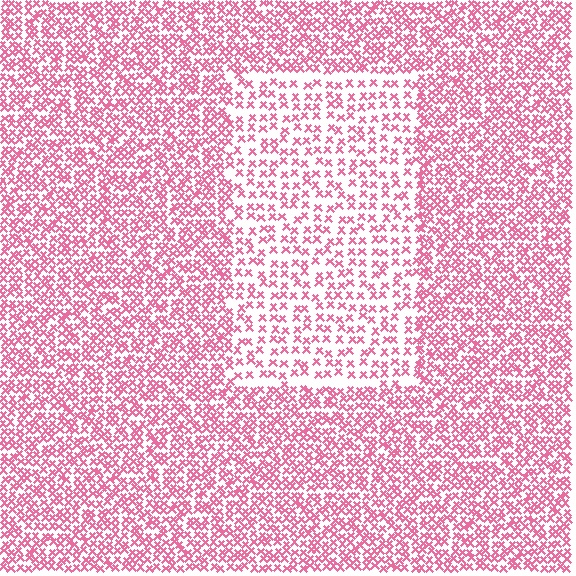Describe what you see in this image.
The image contains small pink elements arranged at two different densities. A rectangle-shaped region is visible where the elements are less densely packed than the surrounding area.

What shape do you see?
I see a rectangle.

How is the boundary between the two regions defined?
The boundary is defined by a change in element density (approximately 1.9x ratio). All elements are the same color, size, and shape.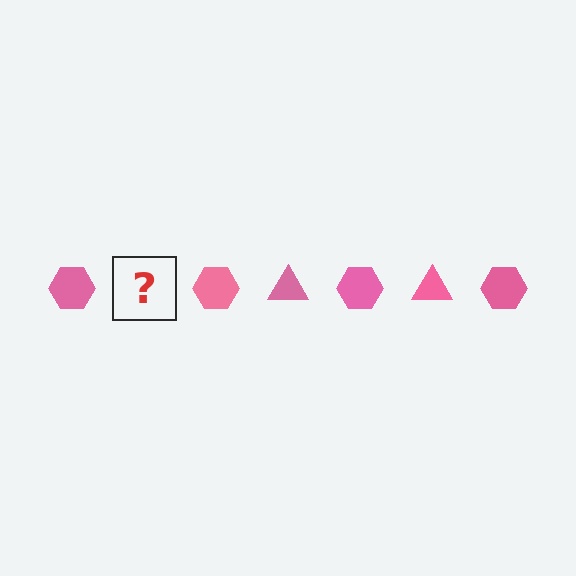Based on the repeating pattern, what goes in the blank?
The blank should be a pink triangle.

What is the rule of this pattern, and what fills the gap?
The rule is that the pattern cycles through hexagon, triangle shapes in pink. The gap should be filled with a pink triangle.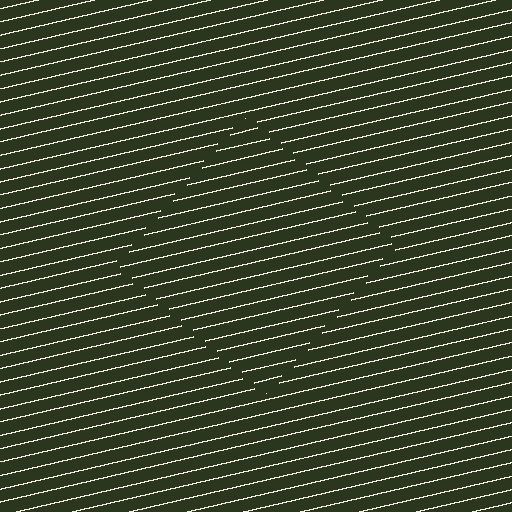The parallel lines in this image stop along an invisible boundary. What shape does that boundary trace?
An illusory square. The interior of the shape contains the same grating, shifted by half a period — the contour is defined by the phase discontinuity where line-ends from the inner and outer gratings abut.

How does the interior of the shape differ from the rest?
The interior of the shape contains the same grating, shifted by half a period — the contour is defined by the phase discontinuity where line-ends from the inner and outer gratings abut.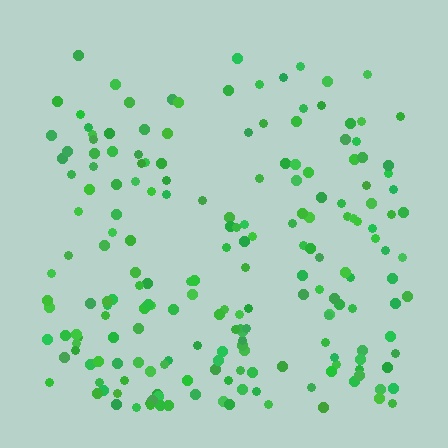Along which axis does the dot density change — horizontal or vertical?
Vertical.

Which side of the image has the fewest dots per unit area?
The top.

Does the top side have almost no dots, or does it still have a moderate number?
Still a moderate number, just noticeably fewer than the bottom.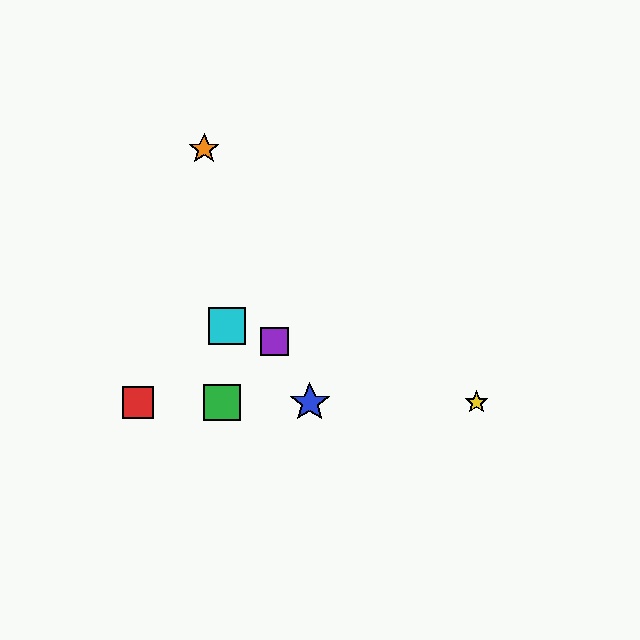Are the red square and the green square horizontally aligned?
Yes, both are at y≈402.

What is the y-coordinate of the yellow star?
The yellow star is at y≈402.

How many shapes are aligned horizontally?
4 shapes (the red square, the blue star, the green square, the yellow star) are aligned horizontally.